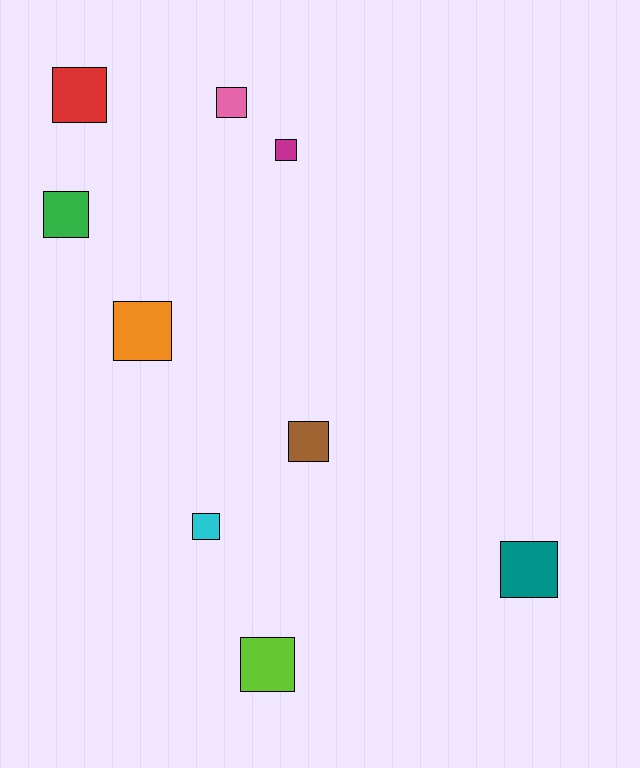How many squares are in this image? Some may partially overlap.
There are 9 squares.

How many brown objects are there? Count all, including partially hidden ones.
There is 1 brown object.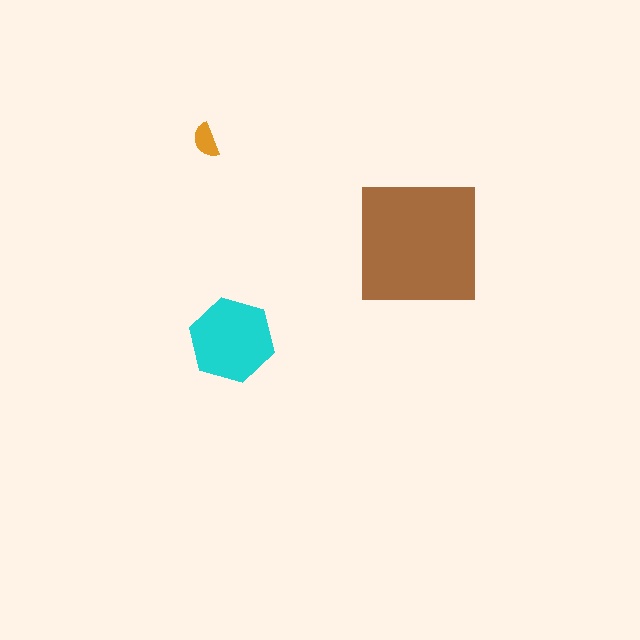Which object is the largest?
The brown square.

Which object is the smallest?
The orange semicircle.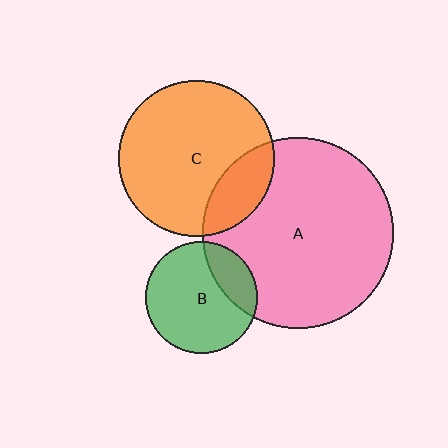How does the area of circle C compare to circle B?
Approximately 2.0 times.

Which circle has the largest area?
Circle A (pink).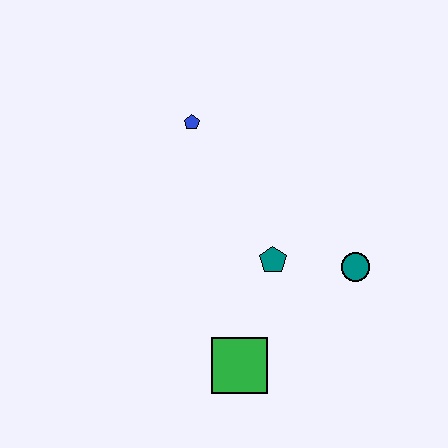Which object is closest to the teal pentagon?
The teal circle is closest to the teal pentagon.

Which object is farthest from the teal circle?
The blue pentagon is farthest from the teal circle.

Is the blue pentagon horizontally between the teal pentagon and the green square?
No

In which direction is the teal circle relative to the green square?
The teal circle is to the right of the green square.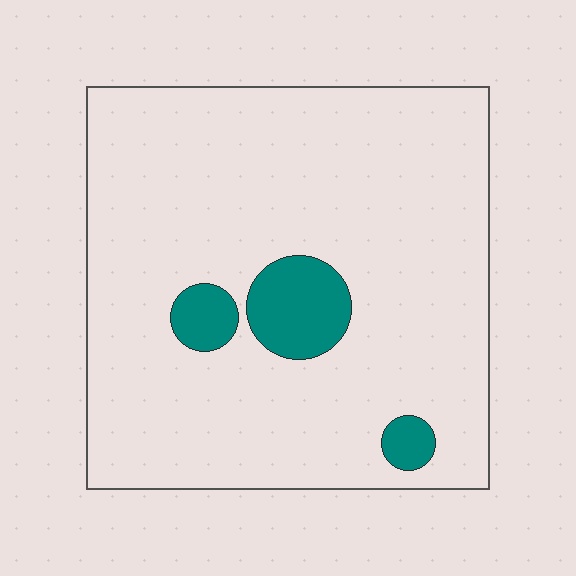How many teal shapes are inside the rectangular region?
3.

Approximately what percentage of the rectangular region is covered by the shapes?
Approximately 10%.